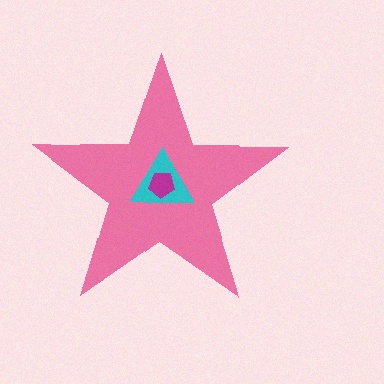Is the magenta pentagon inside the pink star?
Yes.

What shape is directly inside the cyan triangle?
The magenta pentagon.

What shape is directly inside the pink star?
The cyan triangle.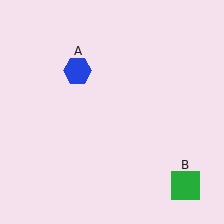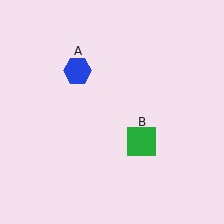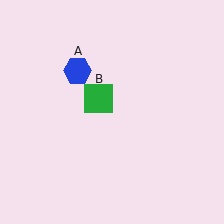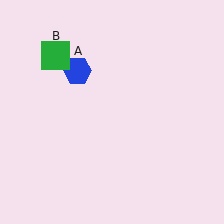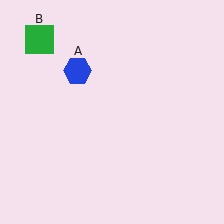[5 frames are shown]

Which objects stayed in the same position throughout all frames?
Blue hexagon (object A) remained stationary.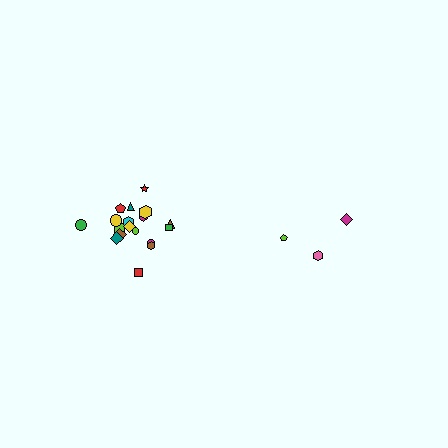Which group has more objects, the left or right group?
The left group.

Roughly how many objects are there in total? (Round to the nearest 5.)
Roughly 20 objects in total.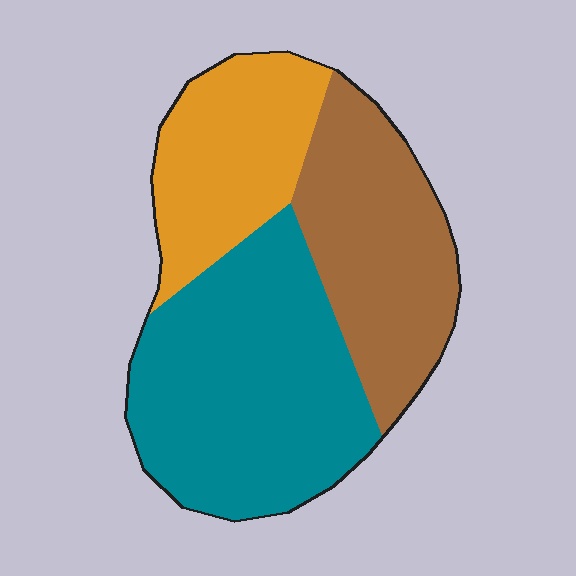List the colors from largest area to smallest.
From largest to smallest: teal, brown, orange.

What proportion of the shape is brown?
Brown takes up about one third (1/3) of the shape.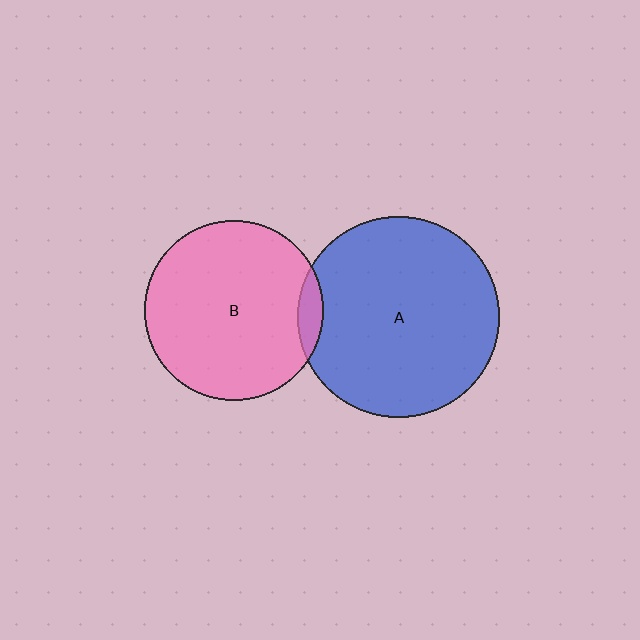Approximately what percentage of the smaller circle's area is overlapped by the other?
Approximately 5%.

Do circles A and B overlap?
Yes.